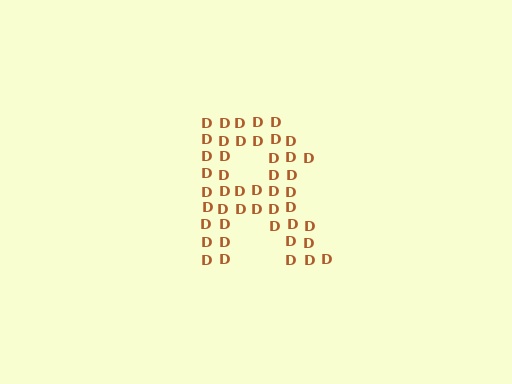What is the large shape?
The large shape is the letter R.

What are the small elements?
The small elements are letter D's.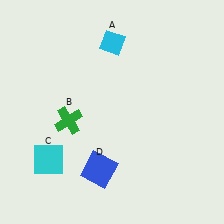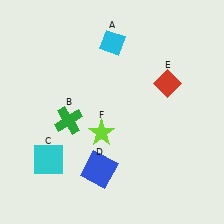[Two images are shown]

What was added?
A red diamond (E), a lime star (F) were added in Image 2.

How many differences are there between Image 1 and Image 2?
There are 2 differences between the two images.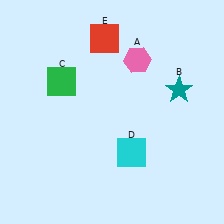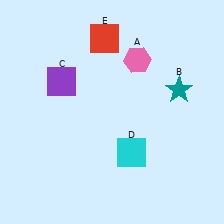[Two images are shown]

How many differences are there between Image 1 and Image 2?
There is 1 difference between the two images.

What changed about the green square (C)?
In Image 1, C is green. In Image 2, it changed to purple.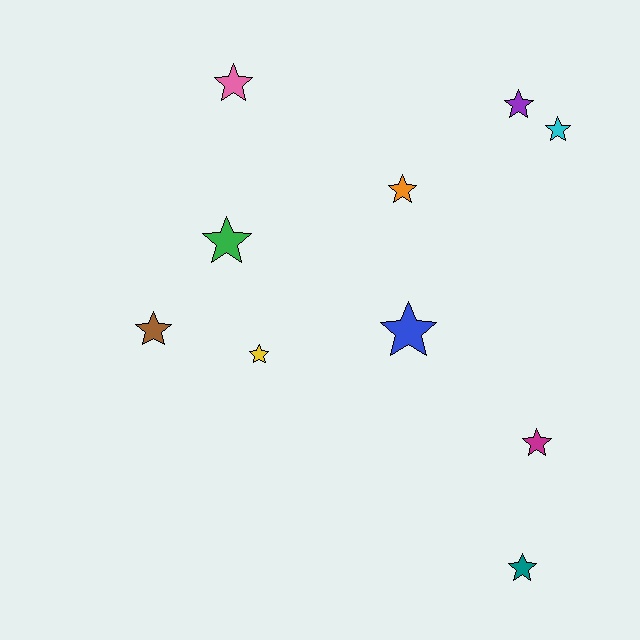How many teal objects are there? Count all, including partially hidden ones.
There is 1 teal object.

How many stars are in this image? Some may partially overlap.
There are 10 stars.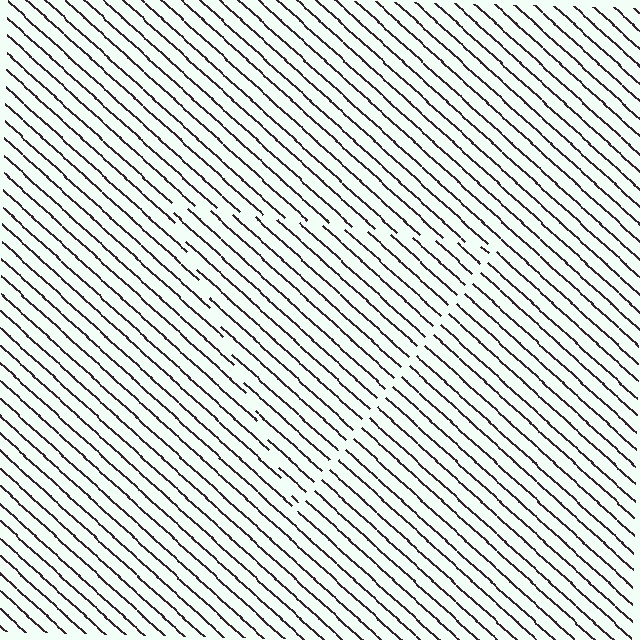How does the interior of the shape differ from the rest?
The interior of the shape contains the same grating, shifted by half a period — the contour is defined by the phase discontinuity where line-ends from the inner and outer gratings abut.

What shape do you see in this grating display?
An illusory triangle. The interior of the shape contains the same grating, shifted by half a period — the contour is defined by the phase discontinuity where line-ends from the inner and outer gratings abut.